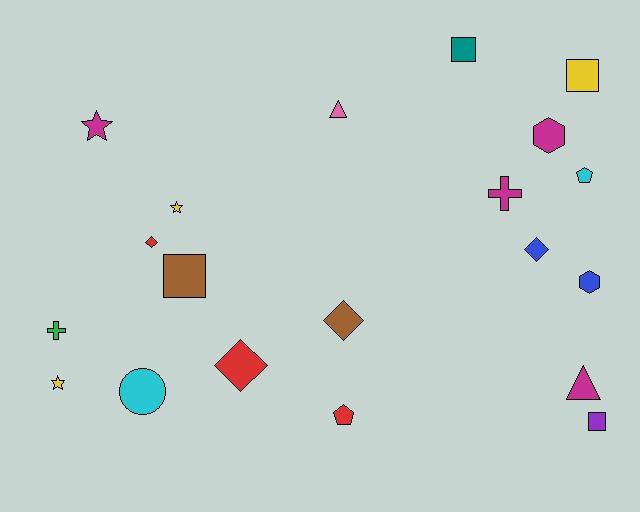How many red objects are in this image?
There are 3 red objects.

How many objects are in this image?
There are 20 objects.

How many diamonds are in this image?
There are 4 diamonds.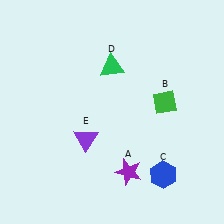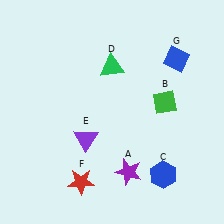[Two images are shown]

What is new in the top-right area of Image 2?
A blue diamond (G) was added in the top-right area of Image 2.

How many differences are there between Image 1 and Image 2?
There are 2 differences between the two images.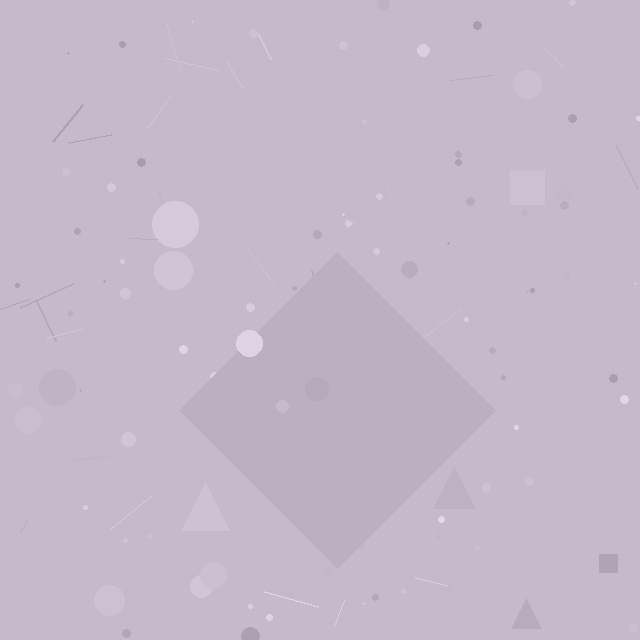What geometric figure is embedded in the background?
A diamond is embedded in the background.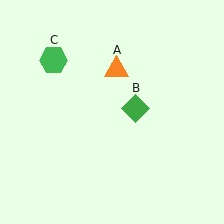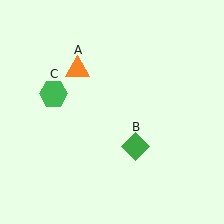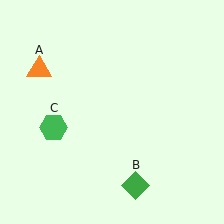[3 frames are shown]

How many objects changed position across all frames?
3 objects changed position: orange triangle (object A), green diamond (object B), green hexagon (object C).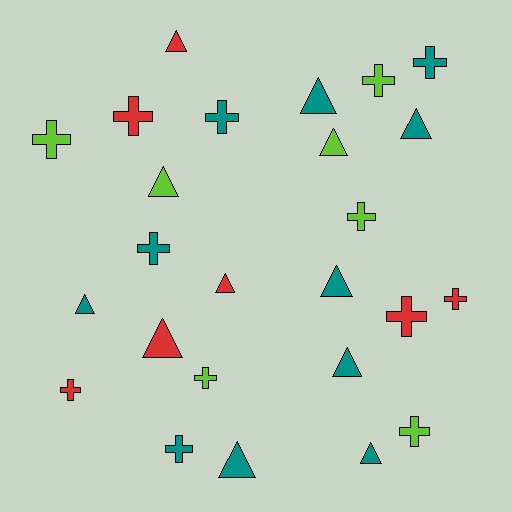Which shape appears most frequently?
Cross, with 13 objects.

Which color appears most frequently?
Teal, with 11 objects.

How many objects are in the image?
There are 25 objects.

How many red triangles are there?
There are 3 red triangles.